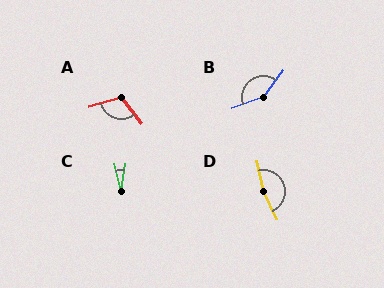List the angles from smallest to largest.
C (23°), A (110°), B (146°), D (167°).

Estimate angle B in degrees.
Approximately 146 degrees.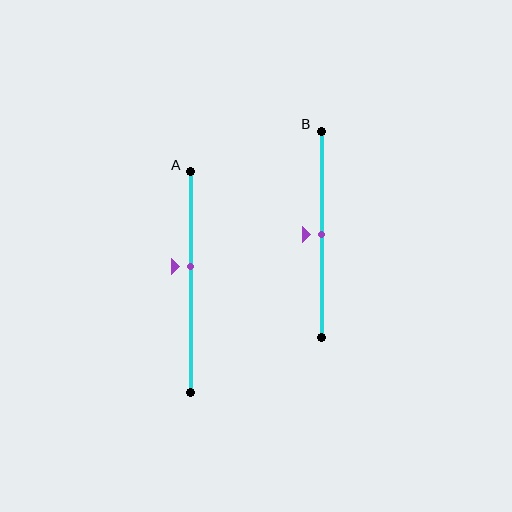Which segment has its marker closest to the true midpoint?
Segment B has its marker closest to the true midpoint.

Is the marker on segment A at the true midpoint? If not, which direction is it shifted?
No, the marker on segment A is shifted upward by about 7% of the segment length.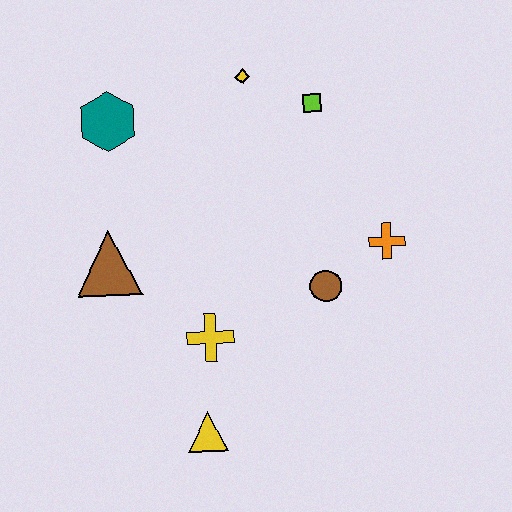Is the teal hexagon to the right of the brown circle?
No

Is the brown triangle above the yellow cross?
Yes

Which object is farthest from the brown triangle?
The orange cross is farthest from the brown triangle.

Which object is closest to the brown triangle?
The yellow cross is closest to the brown triangle.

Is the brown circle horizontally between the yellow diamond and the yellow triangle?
No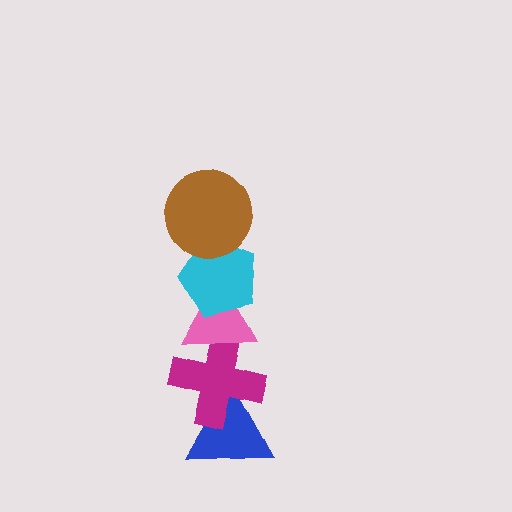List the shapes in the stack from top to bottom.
From top to bottom: the brown circle, the cyan pentagon, the pink triangle, the magenta cross, the blue triangle.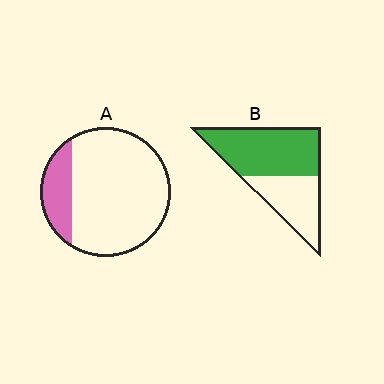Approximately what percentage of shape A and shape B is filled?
A is approximately 20% and B is approximately 60%.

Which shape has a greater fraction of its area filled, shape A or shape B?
Shape B.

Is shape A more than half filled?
No.